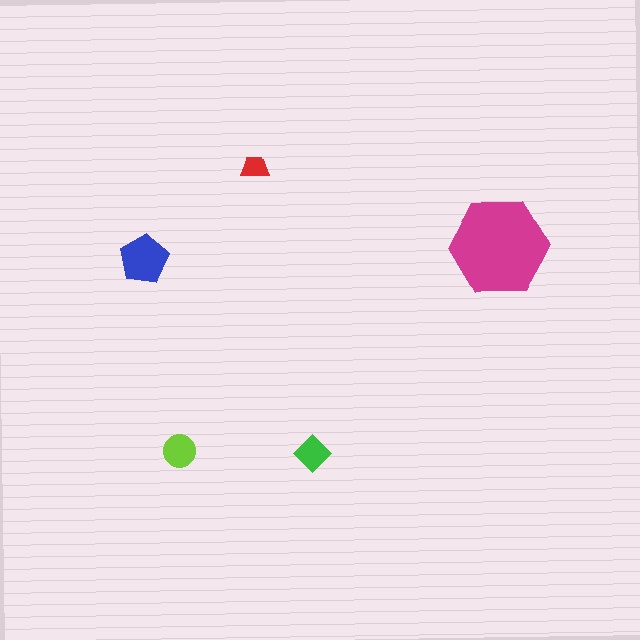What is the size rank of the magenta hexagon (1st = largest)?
1st.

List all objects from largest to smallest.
The magenta hexagon, the blue pentagon, the lime circle, the green diamond, the red trapezoid.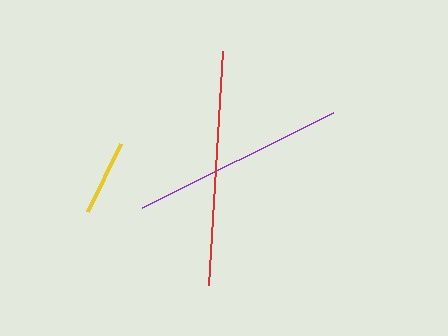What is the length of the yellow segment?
The yellow segment is approximately 75 pixels long.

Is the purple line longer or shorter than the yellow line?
The purple line is longer than the yellow line.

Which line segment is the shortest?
The yellow line is the shortest at approximately 75 pixels.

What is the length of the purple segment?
The purple segment is approximately 213 pixels long.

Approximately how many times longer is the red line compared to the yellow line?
The red line is approximately 3.1 times the length of the yellow line.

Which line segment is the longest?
The red line is the longest at approximately 234 pixels.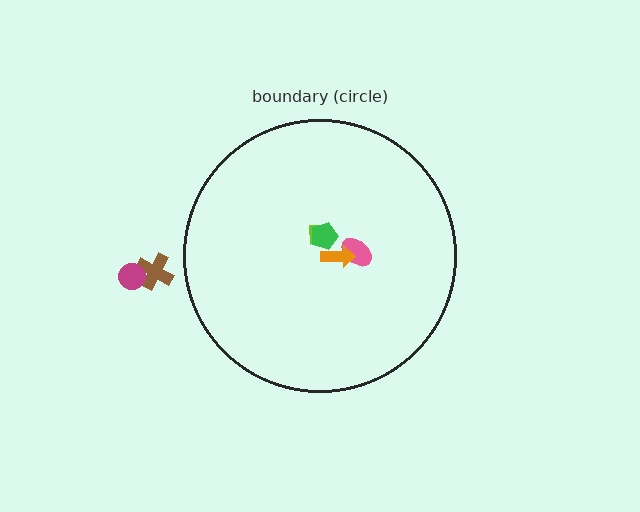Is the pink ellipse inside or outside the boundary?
Inside.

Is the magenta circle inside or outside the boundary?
Outside.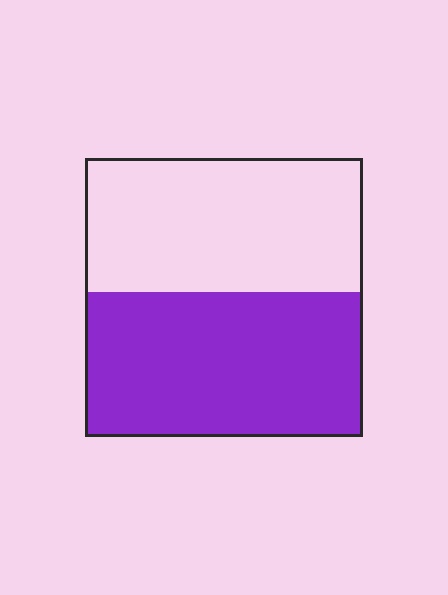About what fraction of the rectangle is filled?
About one half (1/2).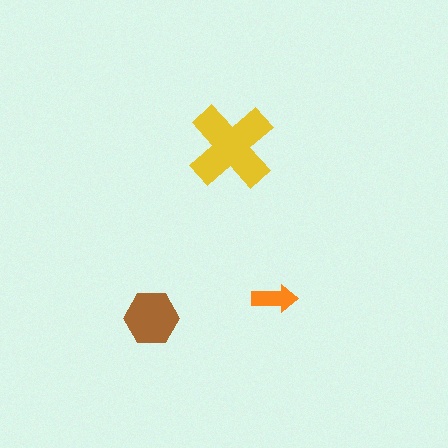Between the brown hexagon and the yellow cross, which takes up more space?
The yellow cross.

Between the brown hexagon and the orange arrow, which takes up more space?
The brown hexagon.